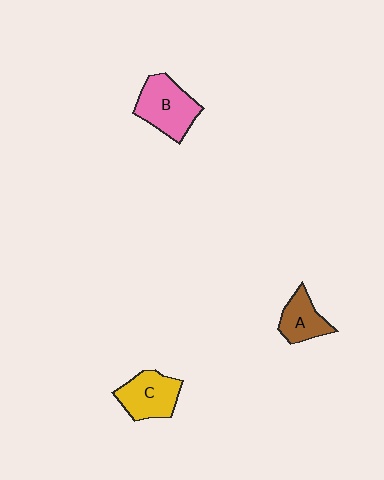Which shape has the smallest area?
Shape A (brown).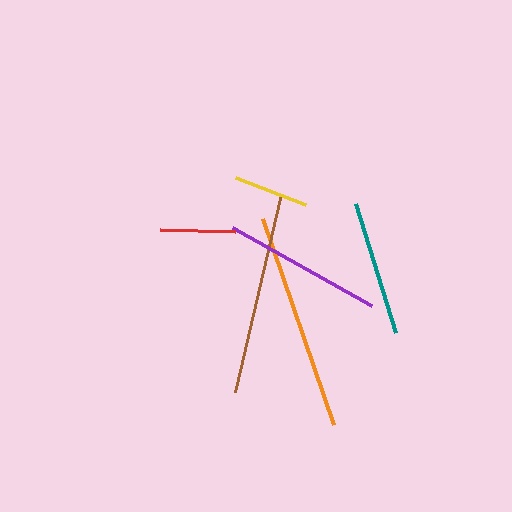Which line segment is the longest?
The orange line is the longest at approximately 217 pixels.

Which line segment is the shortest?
The yellow line is the shortest at approximately 75 pixels.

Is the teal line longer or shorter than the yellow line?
The teal line is longer than the yellow line.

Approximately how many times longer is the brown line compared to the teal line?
The brown line is approximately 1.5 times the length of the teal line.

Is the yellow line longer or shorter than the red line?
The red line is longer than the yellow line.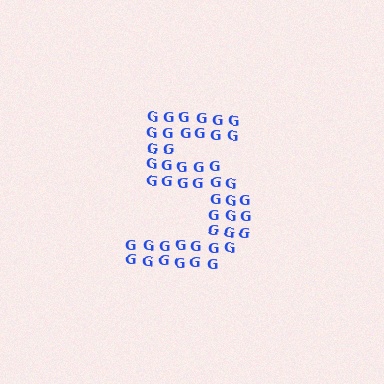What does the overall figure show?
The overall figure shows the digit 5.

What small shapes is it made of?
It is made of small letter G's.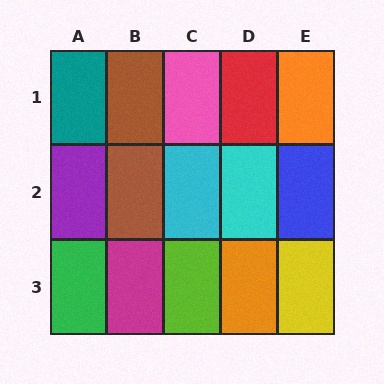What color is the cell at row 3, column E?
Yellow.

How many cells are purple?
1 cell is purple.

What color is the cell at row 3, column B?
Magenta.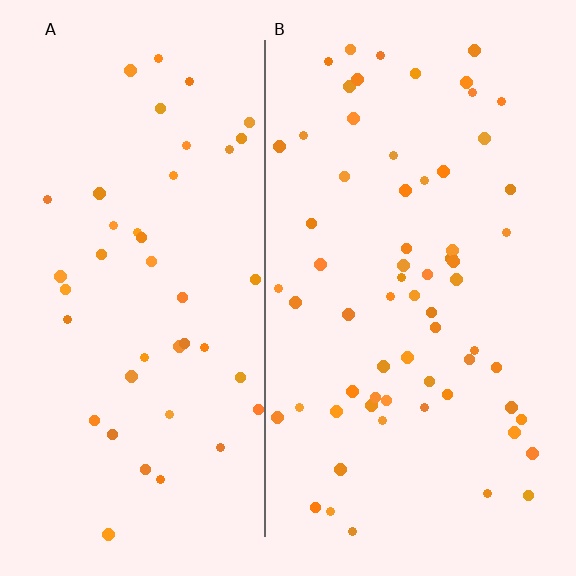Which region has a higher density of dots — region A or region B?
B (the right).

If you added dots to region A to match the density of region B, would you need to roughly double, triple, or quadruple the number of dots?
Approximately double.